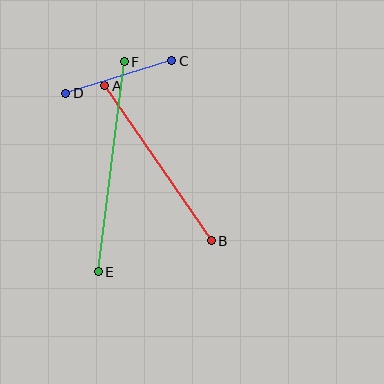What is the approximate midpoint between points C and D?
The midpoint is at approximately (119, 77) pixels.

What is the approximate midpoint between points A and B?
The midpoint is at approximately (158, 163) pixels.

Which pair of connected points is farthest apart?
Points E and F are farthest apart.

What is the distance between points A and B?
The distance is approximately 188 pixels.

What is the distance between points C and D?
The distance is approximately 111 pixels.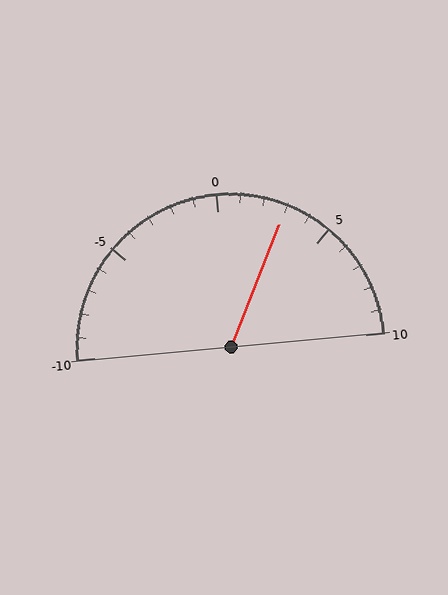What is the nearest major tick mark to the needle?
The nearest major tick mark is 5.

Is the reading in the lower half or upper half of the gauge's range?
The reading is in the upper half of the range (-10 to 10).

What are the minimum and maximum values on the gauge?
The gauge ranges from -10 to 10.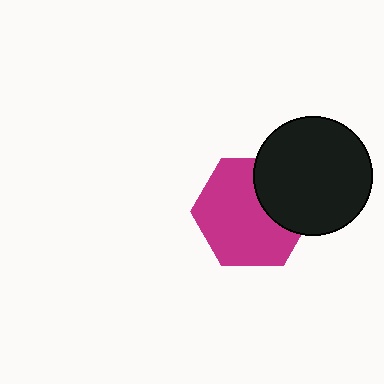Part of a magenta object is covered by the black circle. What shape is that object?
It is a hexagon.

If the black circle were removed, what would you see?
You would see the complete magenta hexagon.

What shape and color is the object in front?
The object in front is a black circle.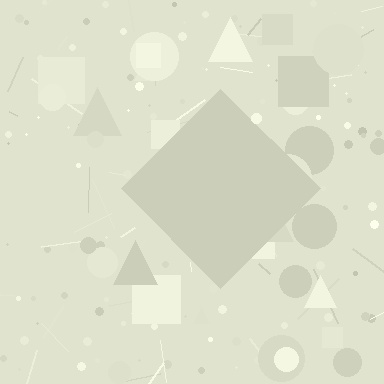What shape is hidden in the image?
A diamond is hidden in the image.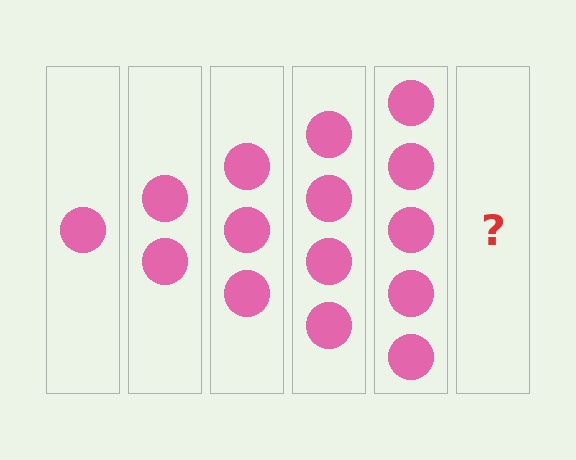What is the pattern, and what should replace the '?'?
The pattern is that each step adds one more circle. The '?' should be 6 circles.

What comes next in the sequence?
The next element should be 6 circles.